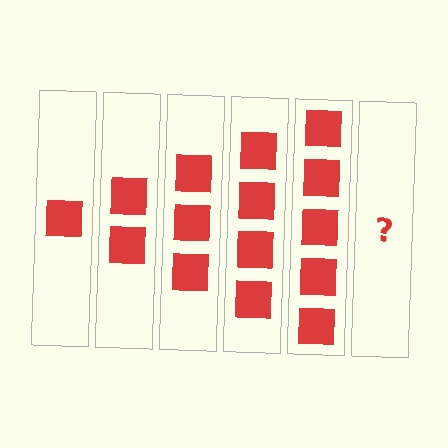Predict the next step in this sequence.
The next step is 6 squares.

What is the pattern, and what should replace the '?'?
The pattern is that each step adds one more square. The '?' should be 6 squares.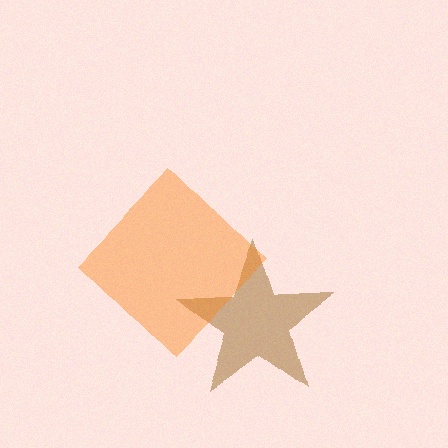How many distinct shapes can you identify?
There are 2 distinct shapes: a brown star, an orange diamond.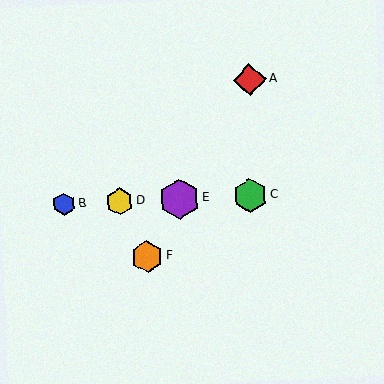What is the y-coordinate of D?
Object D is at y≈202.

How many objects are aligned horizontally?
4 objects (B, C, D, E) are aligned horizontally.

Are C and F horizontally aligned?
No, C is at y≈196 and F is at y≈257.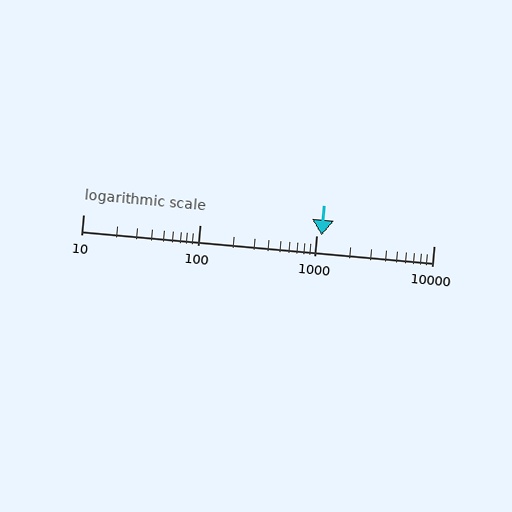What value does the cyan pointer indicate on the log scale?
The pointer indicates approximately 1100.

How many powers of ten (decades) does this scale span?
The scale spans 3 decades, from 10 to 10000.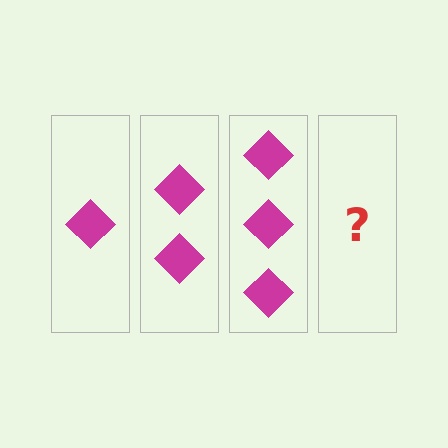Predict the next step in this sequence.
The next step is 4 diamonds.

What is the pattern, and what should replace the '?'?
The pattern is that each step adds one more diamond. The '?' should be 4 diamonds.